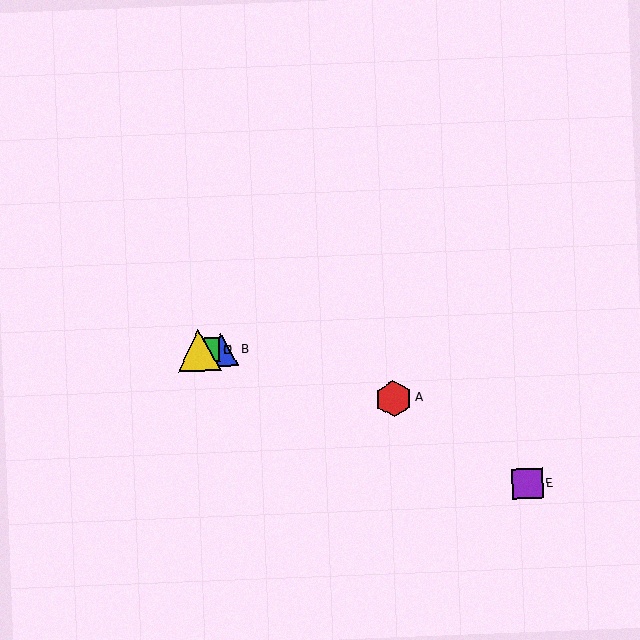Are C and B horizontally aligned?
Yes, both are at y≈350.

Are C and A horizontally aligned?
No, C is at y≈350 and A is at y≈399.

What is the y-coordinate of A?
Object A is at y≈399.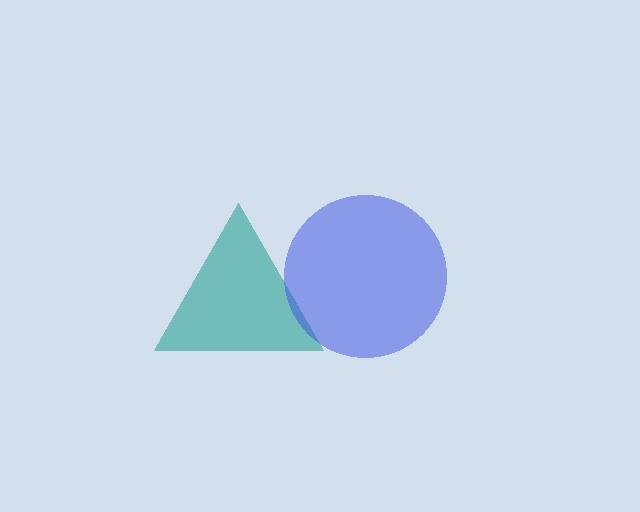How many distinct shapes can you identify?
There are 2 distinct shapes: a teal triangle, a blue circle.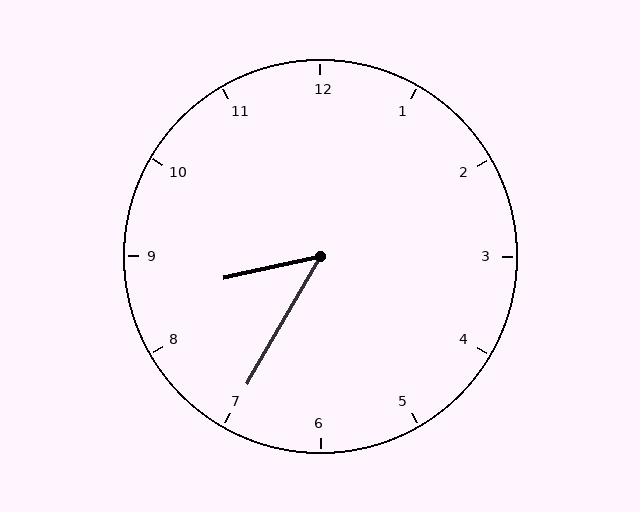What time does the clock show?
8:35.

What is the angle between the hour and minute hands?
Approximately 48 degrees.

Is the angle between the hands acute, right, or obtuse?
It is acute.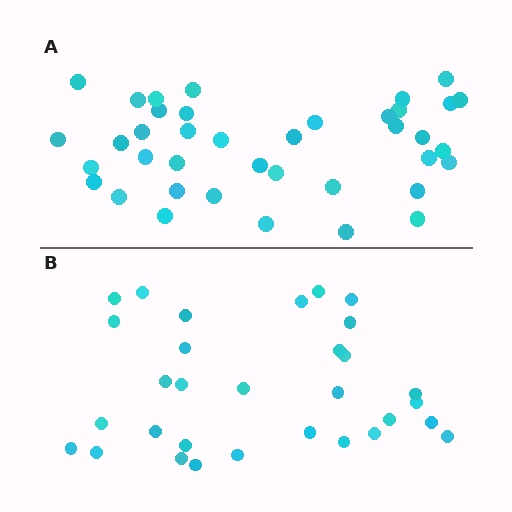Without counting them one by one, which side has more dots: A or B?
Region A (the top region) has more dots.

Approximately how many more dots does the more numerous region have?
Region A has roughly 8 or so more dots than region B.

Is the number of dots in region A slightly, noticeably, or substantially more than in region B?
Region A has noticeably more, but not dramatically so. The ratio is roughly 1.3 to 1.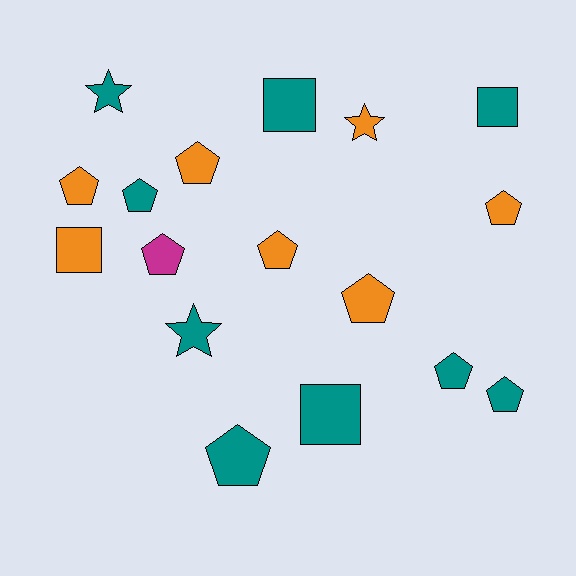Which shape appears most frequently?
Pentagon, with 10 objects.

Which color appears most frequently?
Teal, with 9 objects.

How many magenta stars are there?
There are no magenta stars.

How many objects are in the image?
There are 17 objects.